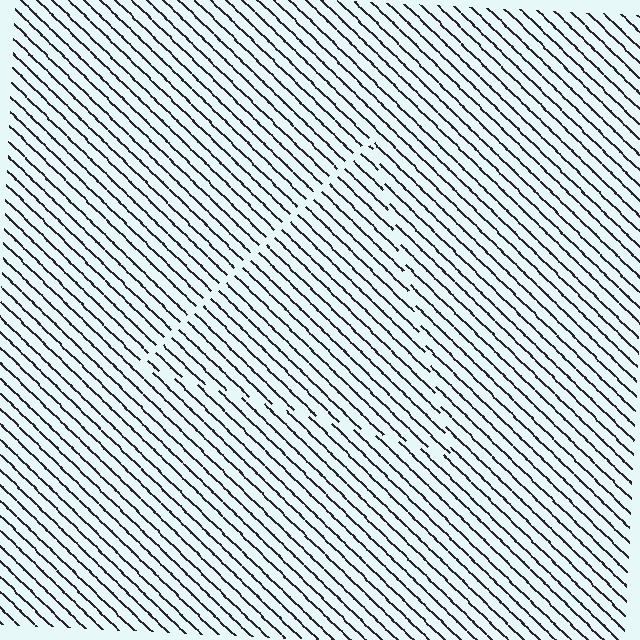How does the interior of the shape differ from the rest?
The interior of the shape contains the same grating, shifted by half a period — the contour is defined by the phase discontinuity where line-ends from the inner and outer gratings abut.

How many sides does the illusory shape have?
3 sides — the line-ends trace a triangle.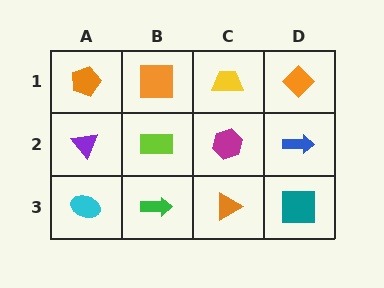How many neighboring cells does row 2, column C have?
4.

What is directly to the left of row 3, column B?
A cyan ellipse.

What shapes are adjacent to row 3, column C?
A magenta hexagon (row 2, column C), a green arrow (row 3, column B), a teal square (row 3, column D).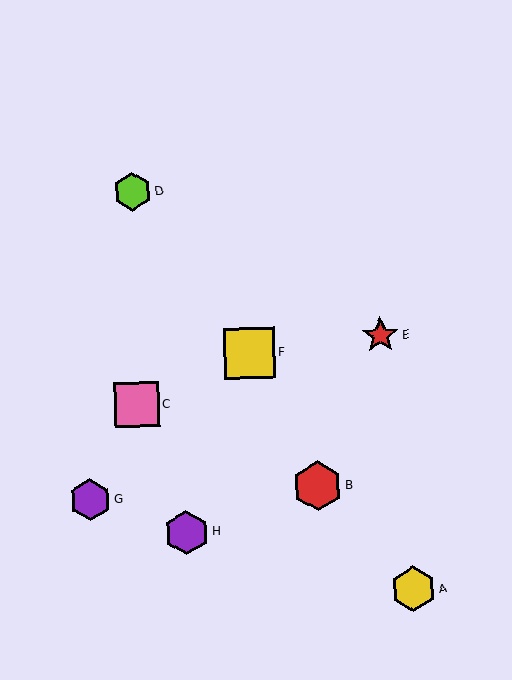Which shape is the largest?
The yellow square (labeled F) is the largest.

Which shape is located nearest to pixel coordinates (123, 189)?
The lime hexagon (labeled D) at (132, 192) is nearest to that location.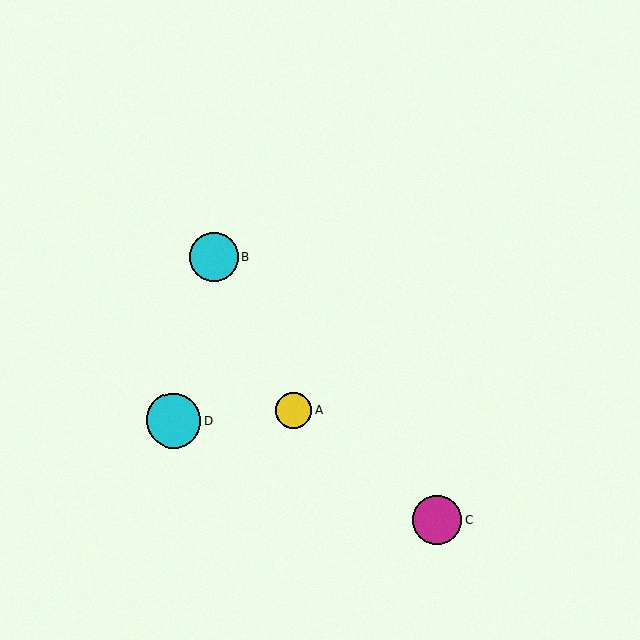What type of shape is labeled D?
Shape D is a cyan circle.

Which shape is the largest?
The cyan circle (labeled D) is the largest.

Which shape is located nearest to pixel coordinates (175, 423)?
The cyan circle (labeled D) at (173, 421) is nearest to that location.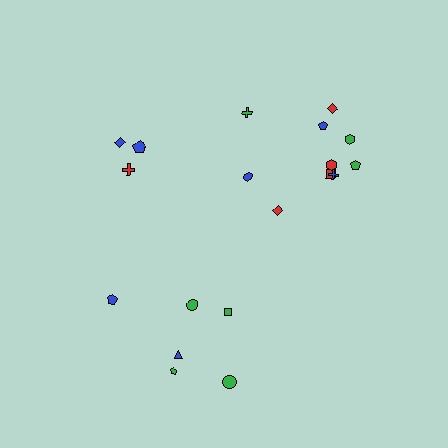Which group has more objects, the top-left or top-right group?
The top-right group.